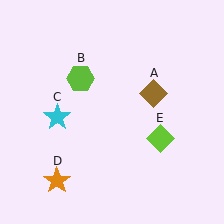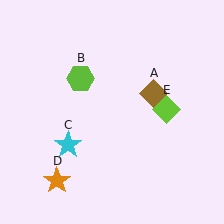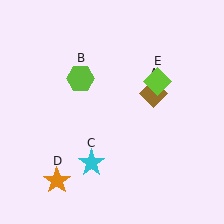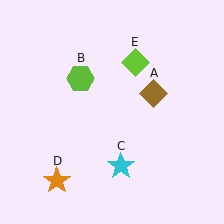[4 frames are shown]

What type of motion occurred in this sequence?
The cyan star (object C), lime diamond (object E) rotated counterclockwise around the center of the scene.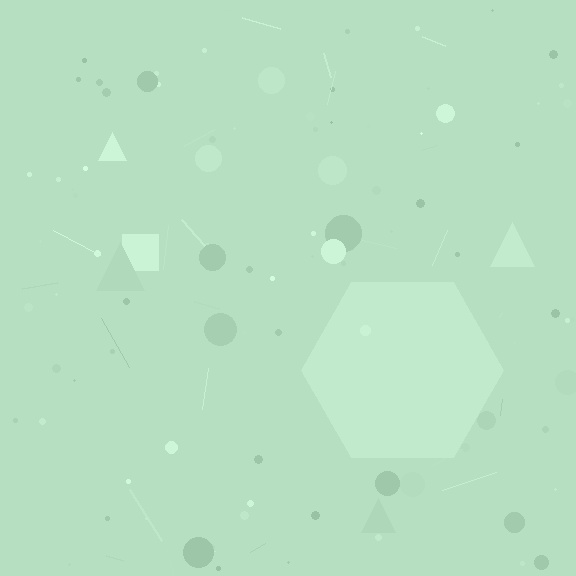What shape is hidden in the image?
A hexagon is hidden in the image.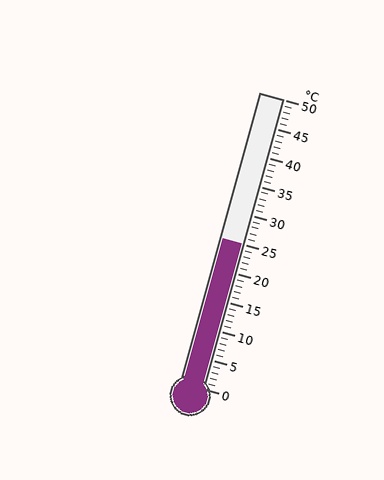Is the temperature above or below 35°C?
The temperature is below 35°C.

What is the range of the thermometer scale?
The thermometer scale ranges from 0°C to 50°C.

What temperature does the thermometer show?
The thermometer shows approximately 25°C.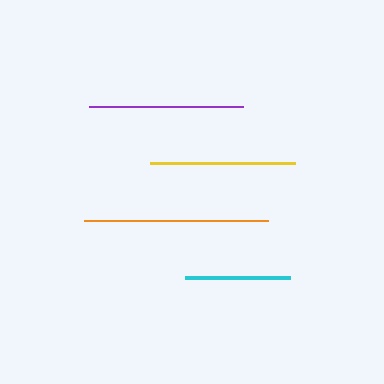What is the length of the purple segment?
The purple segment is approximately 154 pixels long.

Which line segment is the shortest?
The cyan line is the shortest at approximately 105 pixels.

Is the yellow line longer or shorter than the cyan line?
The yellow line is longer than the cyan line.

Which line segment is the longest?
The orange line is the longest at approximately 184 pixels.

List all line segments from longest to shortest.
From longest to shortest: orange, purple, yellow, cyan.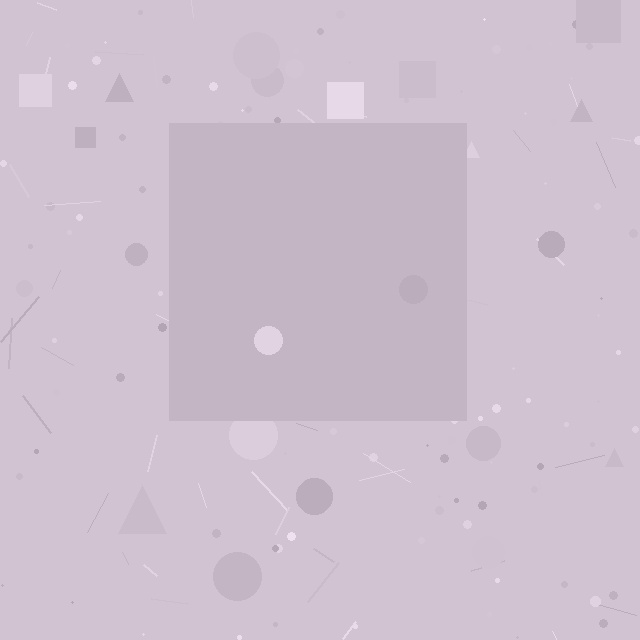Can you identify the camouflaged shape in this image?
The camouflaged shape is a square.